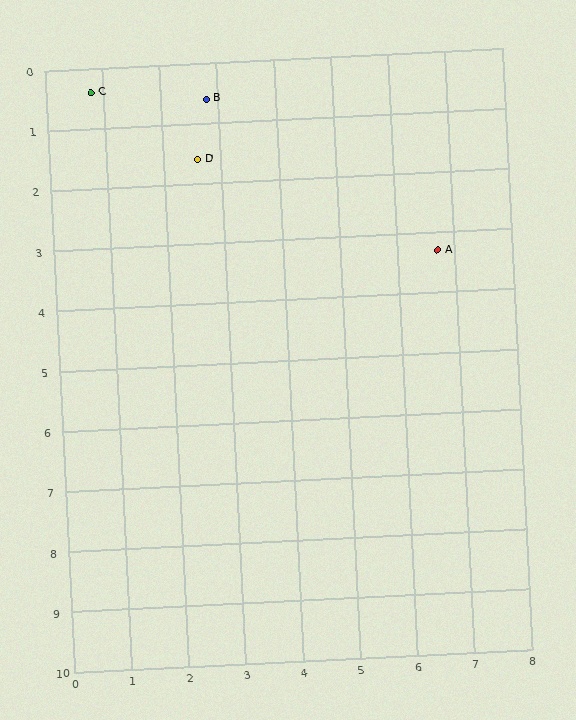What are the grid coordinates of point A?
Point A is at approximately (6.7, 3.3).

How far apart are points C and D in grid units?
Points C and D are about 2.2 grid units apart.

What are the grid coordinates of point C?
Point C is at approximately (0.8, 0.4).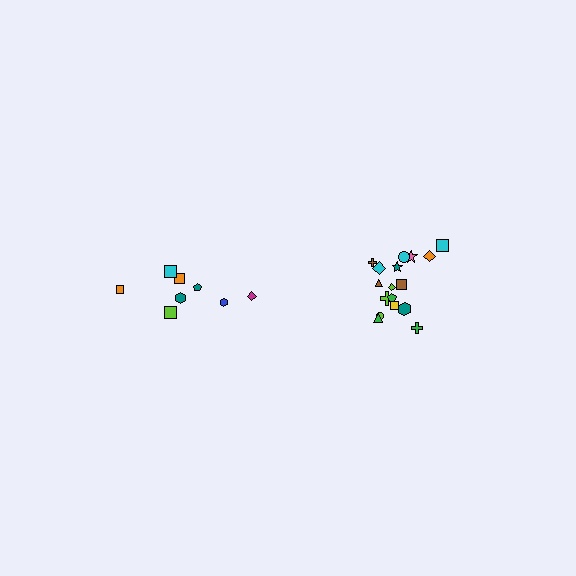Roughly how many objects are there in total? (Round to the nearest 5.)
Roughly 25 objects in total.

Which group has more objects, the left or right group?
The right group.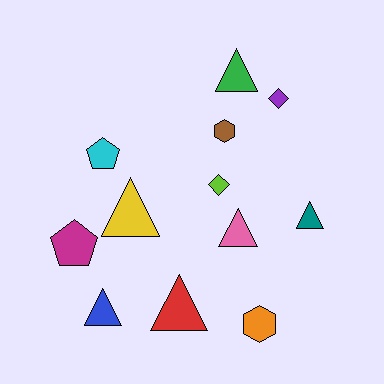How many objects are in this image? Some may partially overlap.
There are 12 objects.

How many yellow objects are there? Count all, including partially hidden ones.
There is 1 yellow object.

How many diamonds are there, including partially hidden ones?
There are 2 diamonds.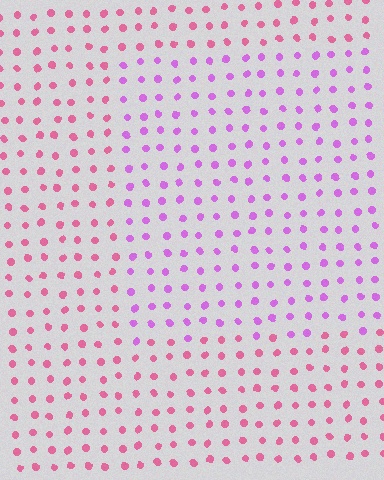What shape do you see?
I see a rectangle.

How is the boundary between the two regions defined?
The boundary is defined purely by a slight shift in hue (about 41 degrees). Spacing, size, and orientation are identical on both sides.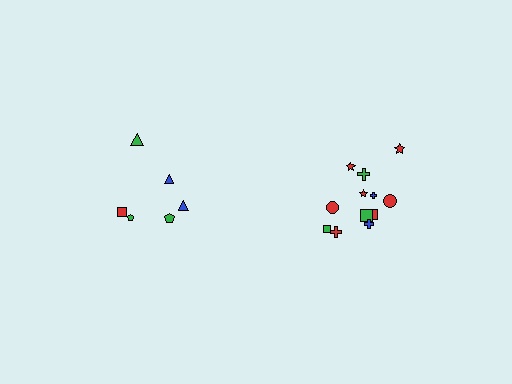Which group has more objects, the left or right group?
The right group.